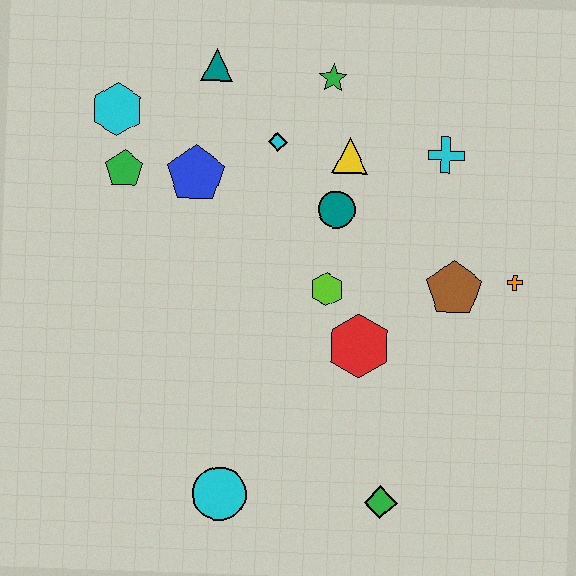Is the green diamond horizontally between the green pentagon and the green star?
No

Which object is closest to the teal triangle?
The cyan diamond is closest to the teal triangle.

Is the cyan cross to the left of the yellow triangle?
No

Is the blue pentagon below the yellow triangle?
Yes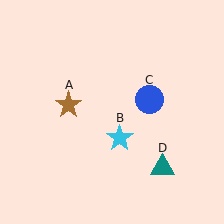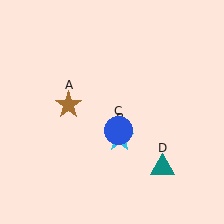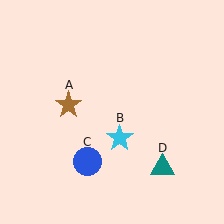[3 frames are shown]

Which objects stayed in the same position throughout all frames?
Brown star (object A) and cyan star (object B) and teal triangle (object D) remained stationary.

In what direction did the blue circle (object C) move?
The blue circle (object C) moved down and to the left.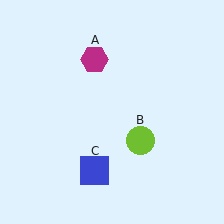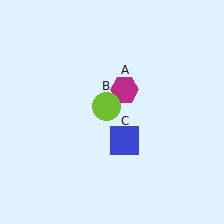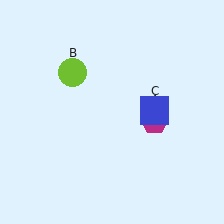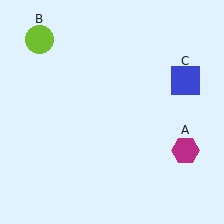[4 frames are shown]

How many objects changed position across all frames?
3 objects changed position: magenta hexagon (object A), lime circle (object B), blue square (object C).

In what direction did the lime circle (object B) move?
The lime circle (object B) moved up and to the left.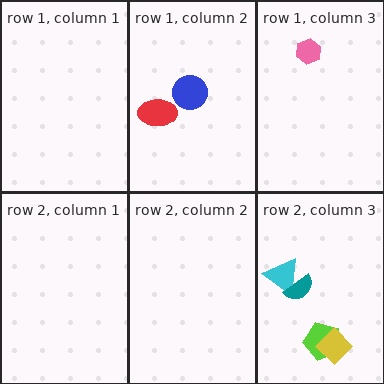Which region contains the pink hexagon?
The row 1, column 3 region.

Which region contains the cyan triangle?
The row 2, column 3 region.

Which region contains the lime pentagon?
The row 2, column 3 region.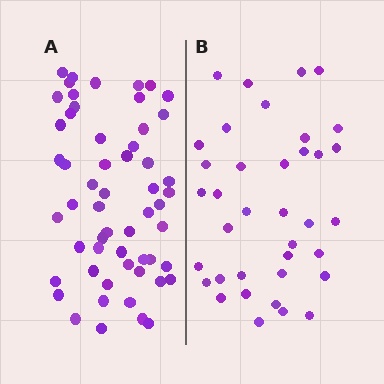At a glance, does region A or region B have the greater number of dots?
Region A (the left region) has more dots.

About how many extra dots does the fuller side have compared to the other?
Region A has approximately 20 more dots than region B.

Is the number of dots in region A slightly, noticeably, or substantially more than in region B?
Region A has substantially more. The ratio is roughly 1.5 to 1.